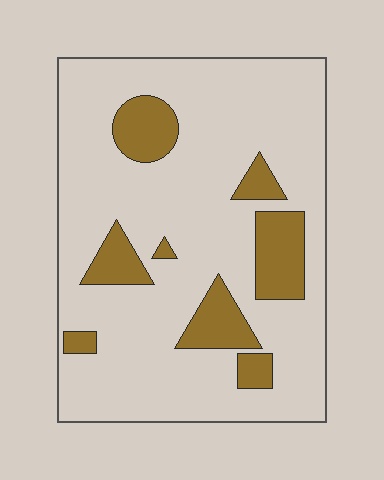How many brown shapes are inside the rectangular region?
8.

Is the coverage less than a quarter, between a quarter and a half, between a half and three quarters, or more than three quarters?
Less than a quarter.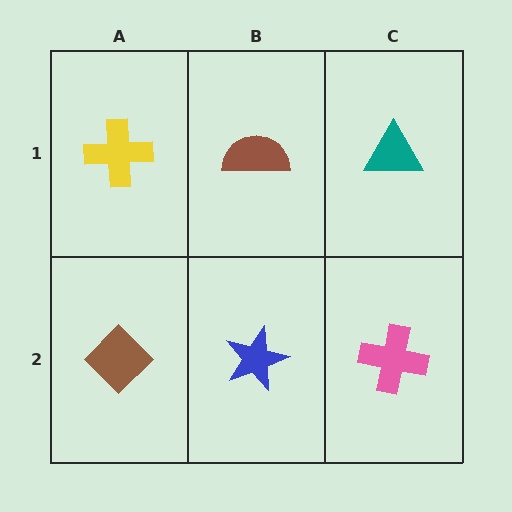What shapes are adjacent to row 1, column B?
A blue star (row 2, column B), a yellow cross (row 1, column A), a teal triangle (row 1, column C).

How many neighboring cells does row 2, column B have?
3.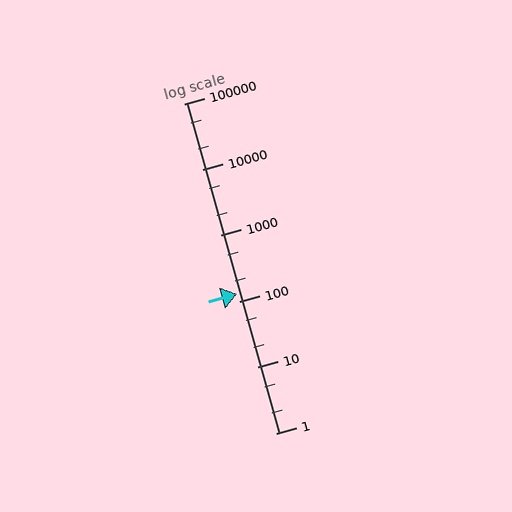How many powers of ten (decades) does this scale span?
The scale spans 5 decades, from 1 to 100000.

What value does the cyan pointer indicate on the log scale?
The pointer indicates approximately 130.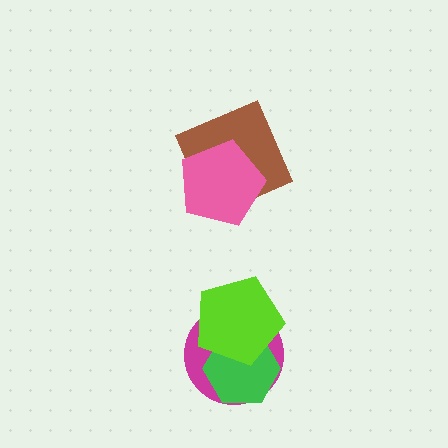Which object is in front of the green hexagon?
The lime pentagon is in front of the green hexagon.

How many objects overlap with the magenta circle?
2 objects overlap with the magenta circle.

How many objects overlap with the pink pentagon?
1 object overlaps with the pink pentagon.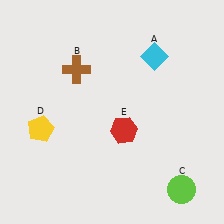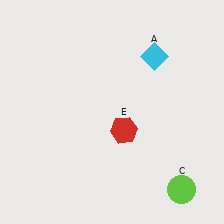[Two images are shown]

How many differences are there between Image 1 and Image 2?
There are 2 differences between the two images.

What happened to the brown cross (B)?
The brown cross (B) was removed in Image 2. It was in the top-left area of Image 1.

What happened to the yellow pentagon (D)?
The yellow pentagon (D) was removed in Image 2. It was in the bottom-left area of Image 1.